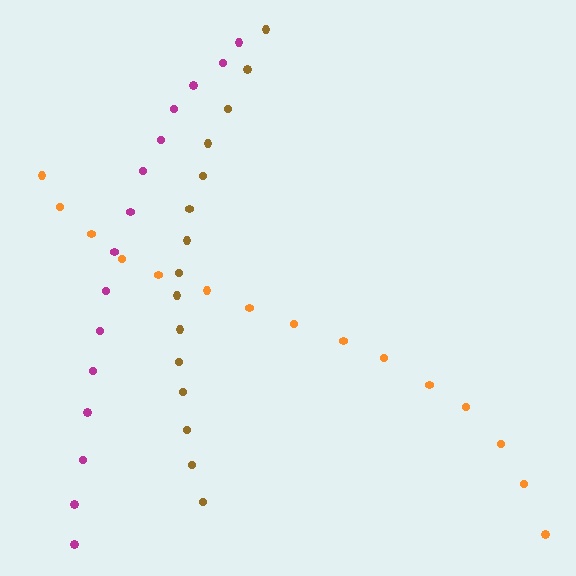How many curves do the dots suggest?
There are 3 distinct paths.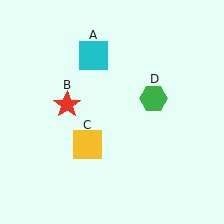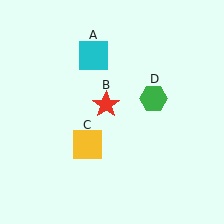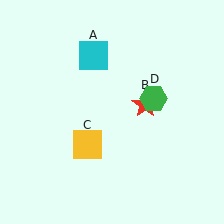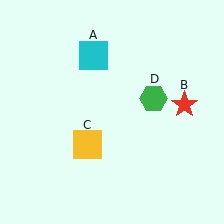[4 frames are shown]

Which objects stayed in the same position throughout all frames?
Cyan square (object A) and yellow square (object C) and green hexagon (object D) remained stationary.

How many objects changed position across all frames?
1 object changed position: red star (object B).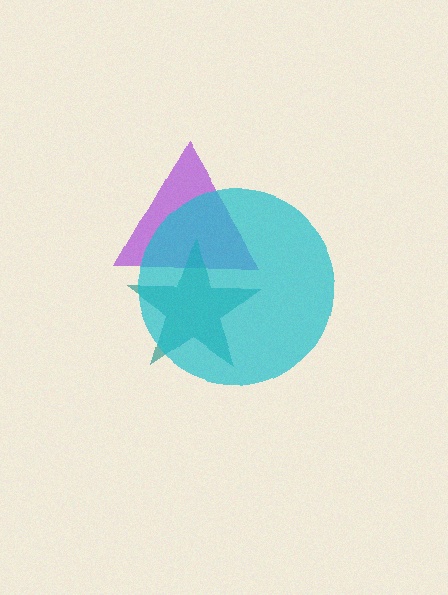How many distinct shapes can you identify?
There are 3 distinct shapes: a purple triangle, a teal star, a cyan circle.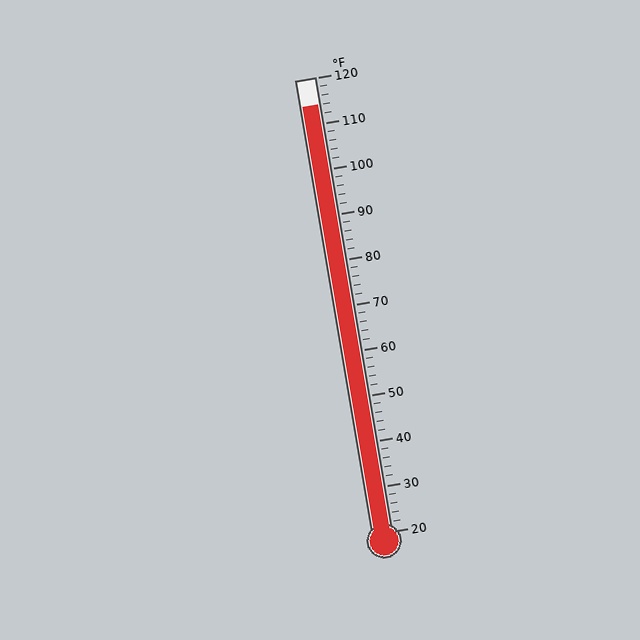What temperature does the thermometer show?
The thermometer shows approximately 114°F.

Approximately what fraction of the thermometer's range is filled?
The thermometer is filled to approximately 95% of its range.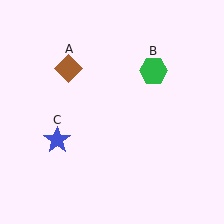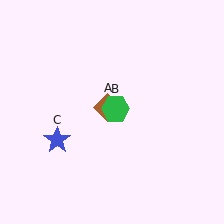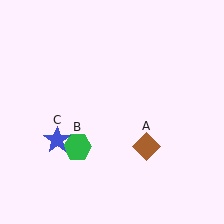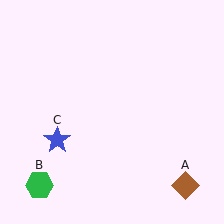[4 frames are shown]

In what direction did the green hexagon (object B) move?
The green hexagon (object B) moved down and to the left.